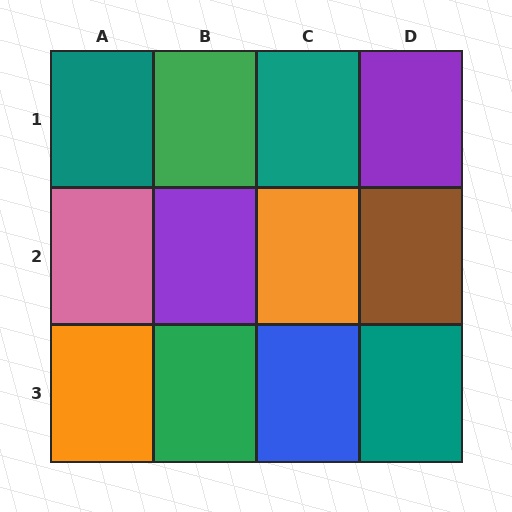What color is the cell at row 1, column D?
Purple.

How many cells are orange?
2 cells are orange.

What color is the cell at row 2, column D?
Brown.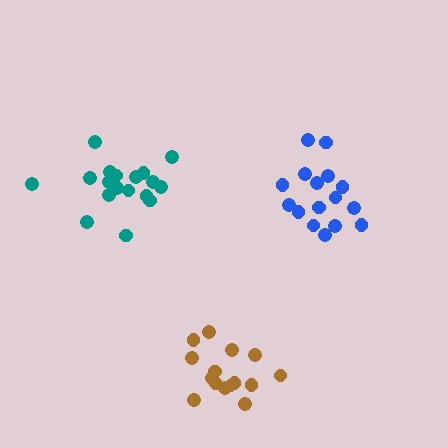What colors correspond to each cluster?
The clusters are colored: brown, teal, blue.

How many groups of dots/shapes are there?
There are 3 groups.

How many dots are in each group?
Group 1: 15 dots, Group 2: 19 dots, Group 3: 16 dots (50 total).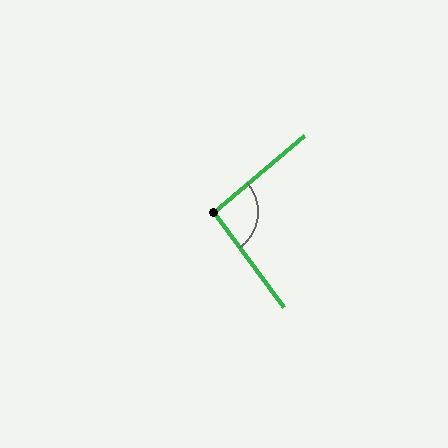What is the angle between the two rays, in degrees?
Approximately 94 degrees.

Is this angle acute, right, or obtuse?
It is approximately a right angle.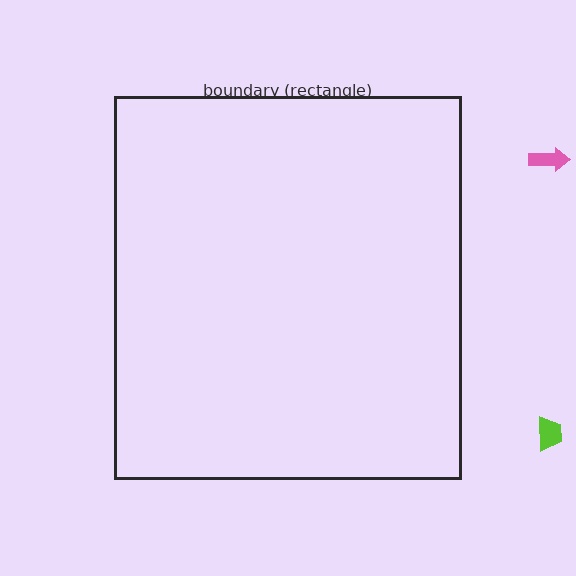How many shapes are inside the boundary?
0 inside, 2 outside.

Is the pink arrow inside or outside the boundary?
Outside.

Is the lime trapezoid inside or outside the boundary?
Outside.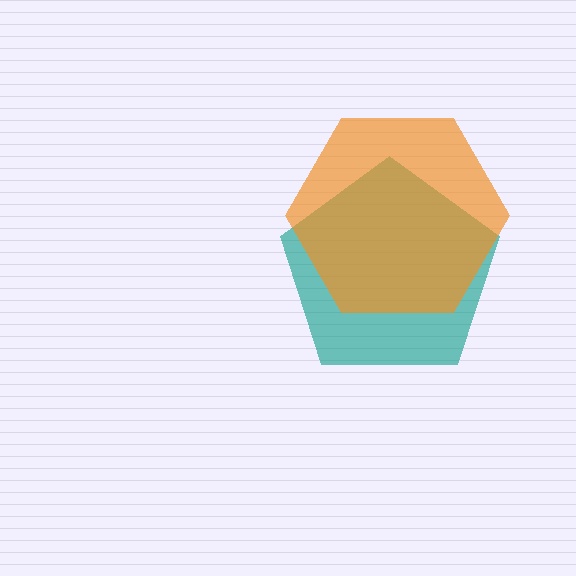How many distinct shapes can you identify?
There are 2 distinct shapes: a teal pentagon, an orange hexagon.